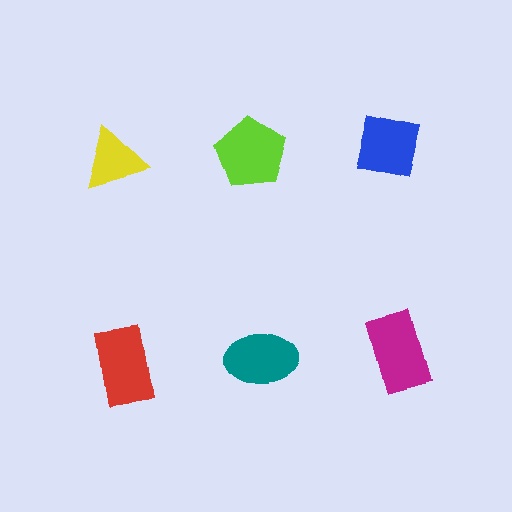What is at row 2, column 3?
A magenta rectangle.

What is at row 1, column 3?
A blue square.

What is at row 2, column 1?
A red rectangle.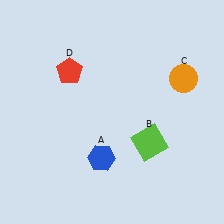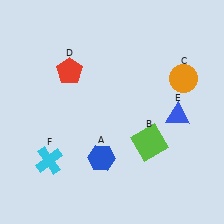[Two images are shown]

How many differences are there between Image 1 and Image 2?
There are 2 differences between the two images.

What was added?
A blue triangle (E), a cyan cross (F) were added in Image 2.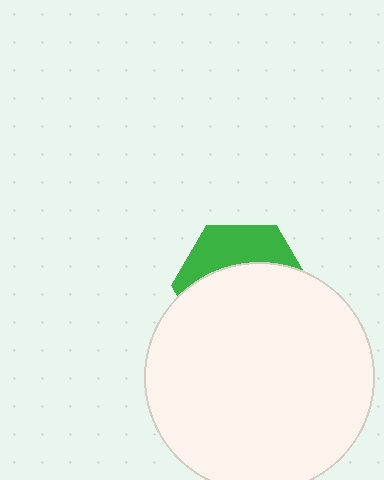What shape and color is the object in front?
The object in front is a white circle.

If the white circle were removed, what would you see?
You would see the complete green hexagon.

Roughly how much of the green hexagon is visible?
A small part of it is visible (roughly 34%).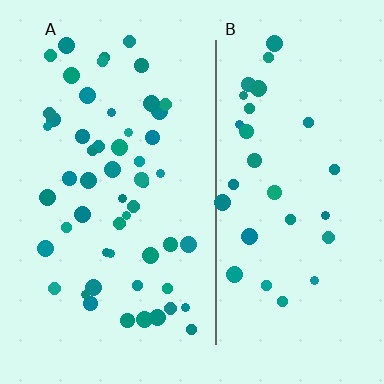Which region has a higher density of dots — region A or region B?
A (the left).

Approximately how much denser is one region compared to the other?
Approximately 1.8× — region A over region B.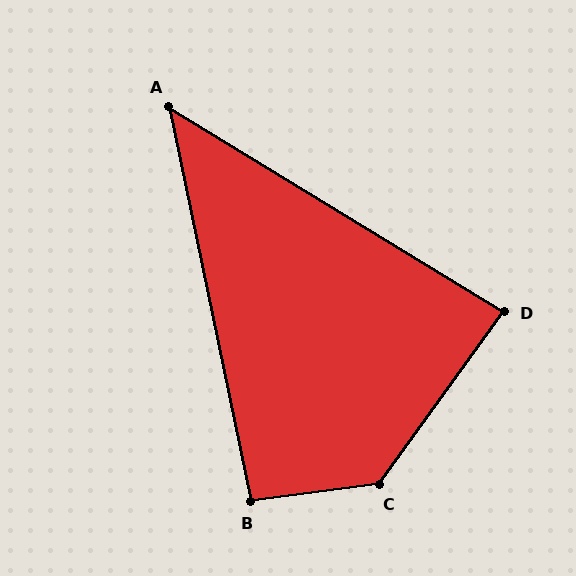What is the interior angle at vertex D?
Approximately 86 degrees (approximately right).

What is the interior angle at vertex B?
Approximately 94 degrees (approximately right).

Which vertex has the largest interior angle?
C, at approximately 133 degrees.